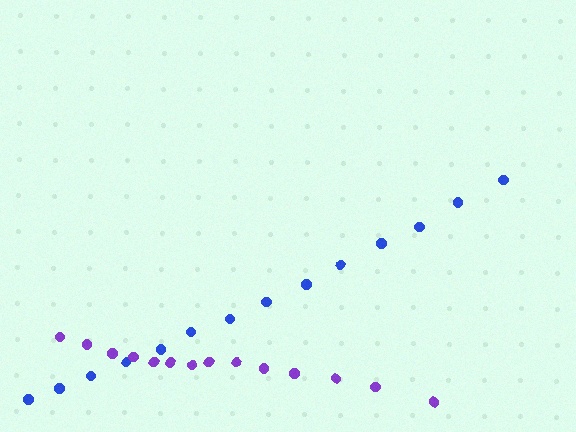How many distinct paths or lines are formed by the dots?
There are 2 distinct paths.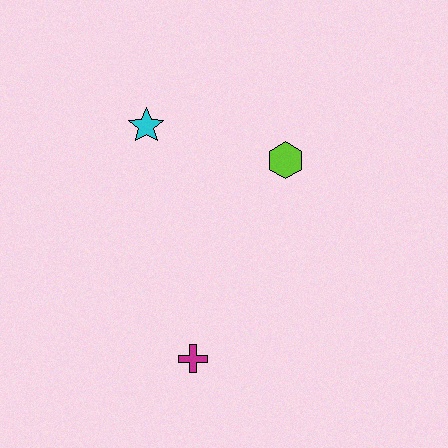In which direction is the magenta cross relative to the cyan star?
The magenta cross is below the cyan star.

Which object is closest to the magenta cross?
The lime hexagon is closest to the magenta cross.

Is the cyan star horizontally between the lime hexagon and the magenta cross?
No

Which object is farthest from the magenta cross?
The cyan star is farthest from the magenta cross.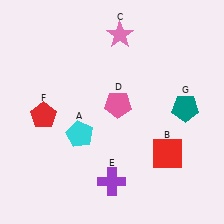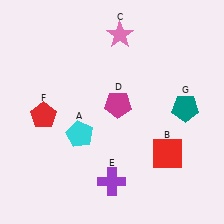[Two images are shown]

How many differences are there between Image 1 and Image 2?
There is 1 difference between the two images.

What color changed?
The pentagon (D) changed from pink in Image 1 to magenta in Image 2.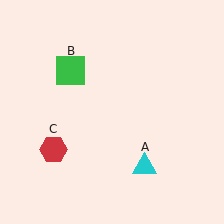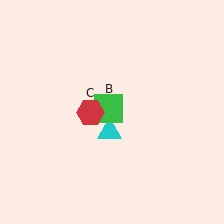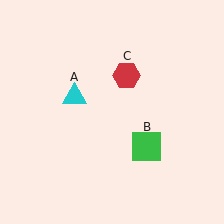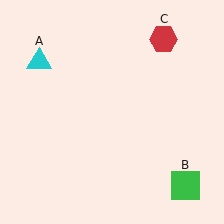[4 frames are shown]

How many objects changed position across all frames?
3 objects changed position: cyan triangle (object A), green square (object B), red hexagon (object C).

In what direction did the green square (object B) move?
The green square (object B) moved down and to the right.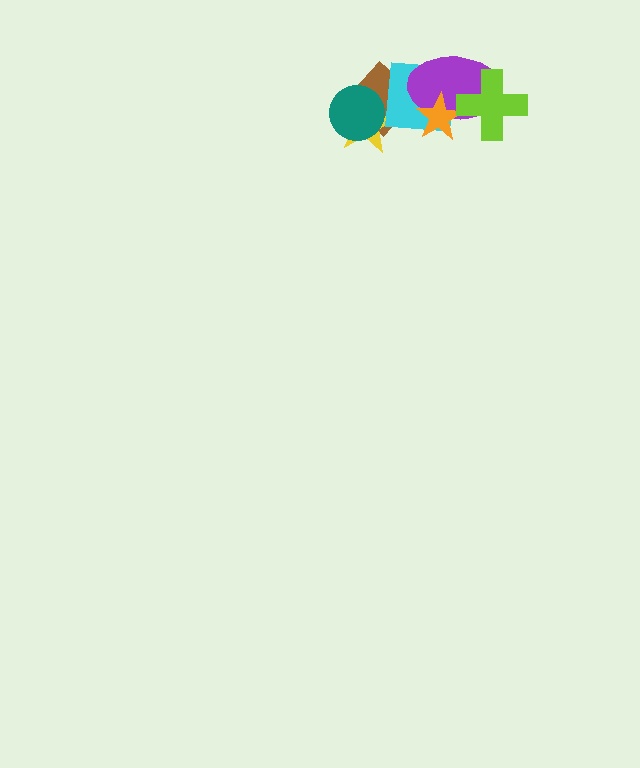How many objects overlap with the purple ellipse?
4 objects overlap with the purple ellipse.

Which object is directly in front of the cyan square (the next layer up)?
The purple ellipse is directly in front of the cyan square.